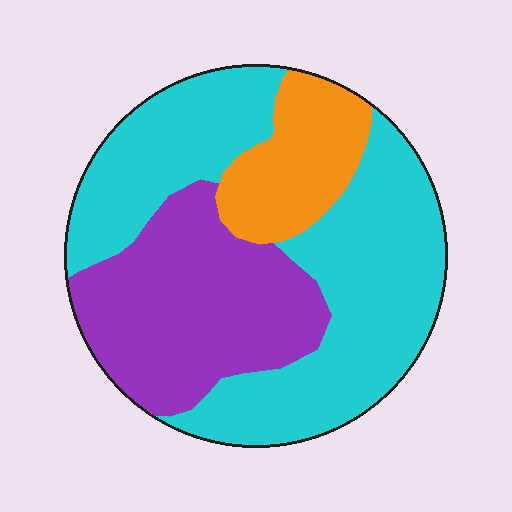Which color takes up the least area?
Orange, at roughly 15%.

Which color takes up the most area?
Cyan, at roughly 55%.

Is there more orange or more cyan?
Cyan.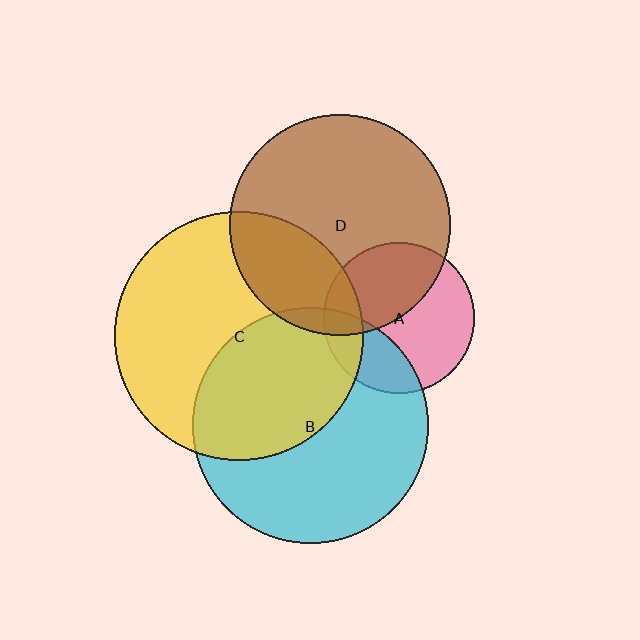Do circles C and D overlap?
Yes.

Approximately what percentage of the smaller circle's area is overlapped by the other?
Approximately 30%.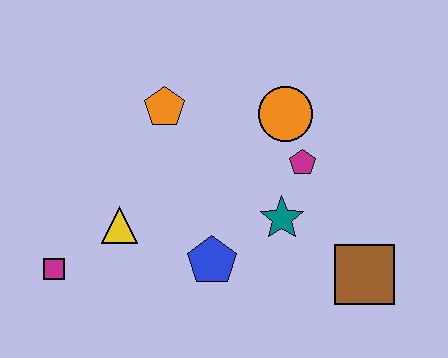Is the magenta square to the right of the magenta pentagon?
No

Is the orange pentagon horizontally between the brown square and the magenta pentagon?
No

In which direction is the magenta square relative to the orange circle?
The magenta square is to the left of the orange circle.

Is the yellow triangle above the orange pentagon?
No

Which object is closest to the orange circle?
The magenta pentagon is closest to the orange circle.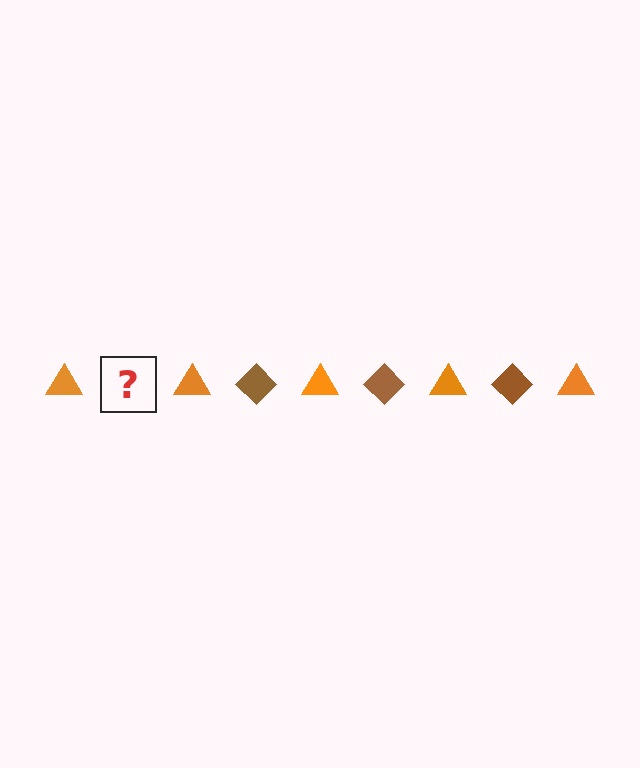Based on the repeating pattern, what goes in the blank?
The blank should be a brown diamond.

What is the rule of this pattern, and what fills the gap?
The rule is that the pattern alternates between orange triangle and brown diamond. The gap should be filled with a brown diamond.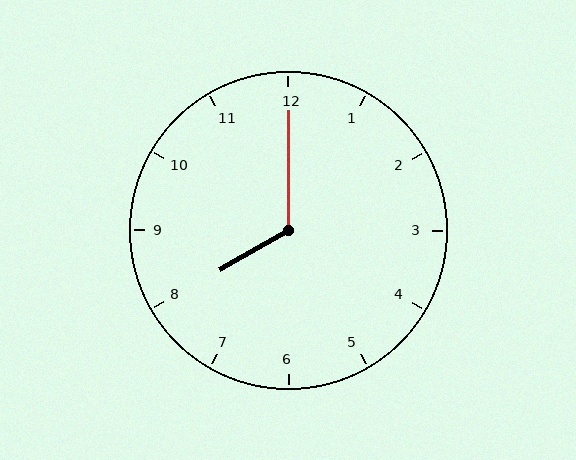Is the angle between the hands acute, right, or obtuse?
It is obtuse.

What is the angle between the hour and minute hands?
Approximately 120 degrees.